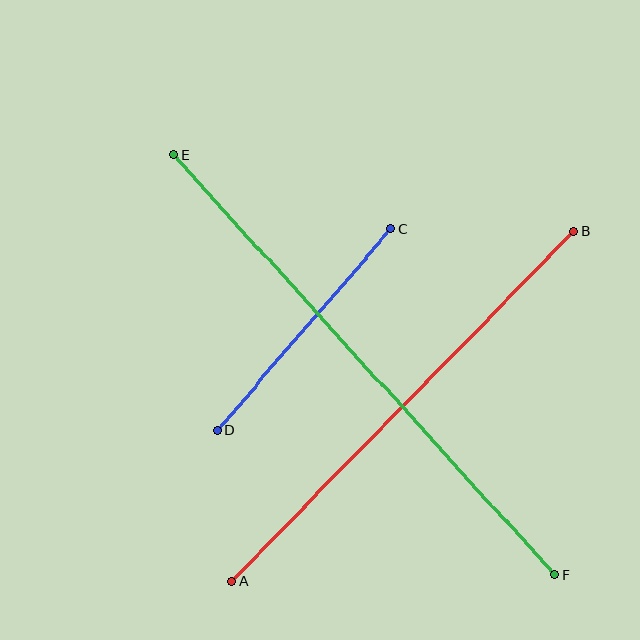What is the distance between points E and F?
The distance is approximately 567 pixels.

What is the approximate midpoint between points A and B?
The midpoint is at approximately (403, 406) pixels.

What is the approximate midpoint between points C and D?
The midpoint is at approximately (304, 330) pixels.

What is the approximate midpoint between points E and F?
The midpoint is at approximately (364, 365) pixels.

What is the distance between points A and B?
The distance is approximately 489 pixels.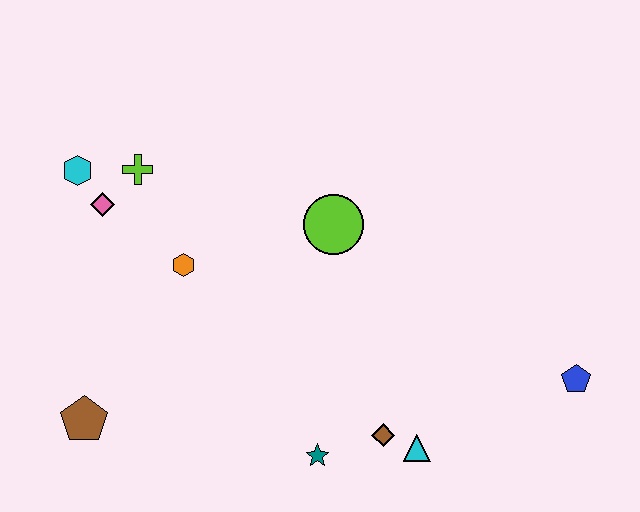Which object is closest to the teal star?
The brown diamond is closest to the teal star.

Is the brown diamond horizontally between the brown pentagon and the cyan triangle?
Yes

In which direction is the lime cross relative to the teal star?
The lime cross is above the teal star.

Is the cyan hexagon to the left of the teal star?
Yes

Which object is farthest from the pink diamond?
The blue pentagon is farthest from the pink diamond.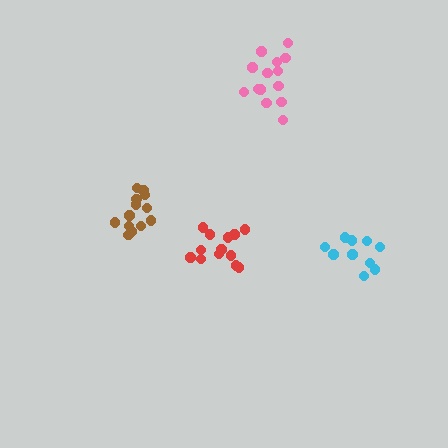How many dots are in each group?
Group 1: 10 dots, Group 2: 13 dots, Group 3: 14 dots, Group 4: 13 dots (50 total).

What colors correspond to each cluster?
The clusters are colored: cyan, brown, pink, red.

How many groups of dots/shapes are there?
There are 4 groups.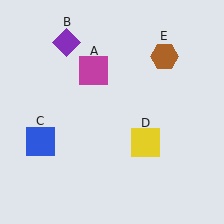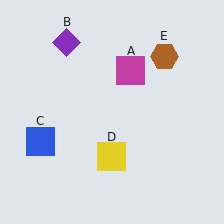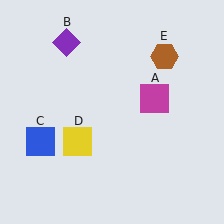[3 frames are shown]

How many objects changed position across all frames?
2 objects changed position: magenta square (object A), yellow square (object D).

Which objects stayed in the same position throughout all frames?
Purple diamond (object B) and blue square (object C) and brown hexagon (object E) remained stationary.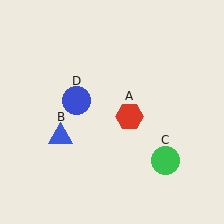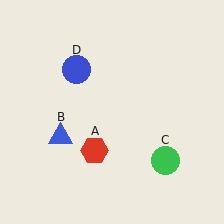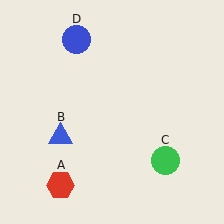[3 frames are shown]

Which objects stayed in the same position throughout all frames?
Blue triangle (object B) and green circle (object C) remained stationary.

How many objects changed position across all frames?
2 objects changed position: red hexagon (object A), blue circle (object D).